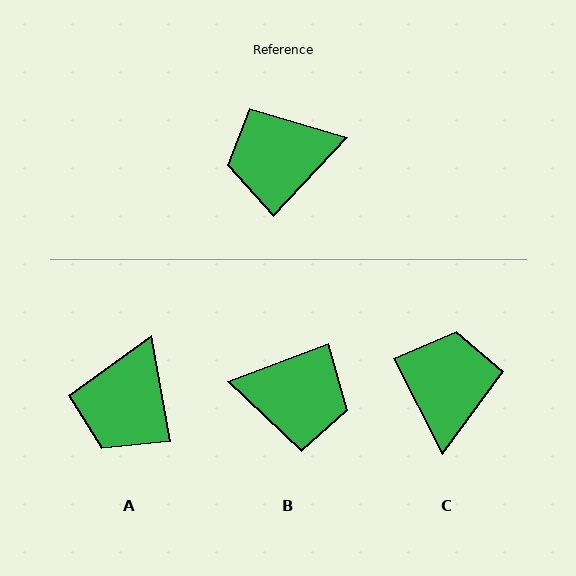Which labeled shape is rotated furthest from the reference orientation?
B, about 153 degrees away.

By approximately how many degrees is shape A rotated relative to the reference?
Approximately 53 degrees counter-clockwise.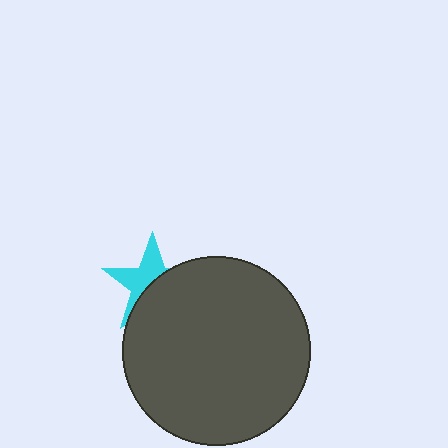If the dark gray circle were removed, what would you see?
You would see the complete cyan star.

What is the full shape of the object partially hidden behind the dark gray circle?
The partially hidden object is a cyan star.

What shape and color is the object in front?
The object in front is a dark gray circle.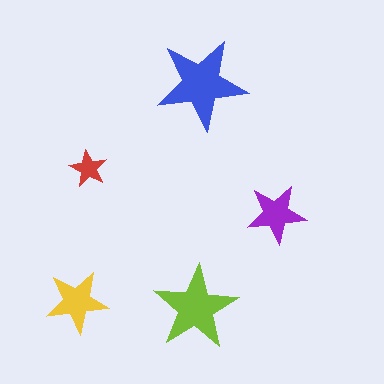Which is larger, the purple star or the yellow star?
The yellow one.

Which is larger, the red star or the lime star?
The lime one.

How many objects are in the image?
There are 5 objects in the image.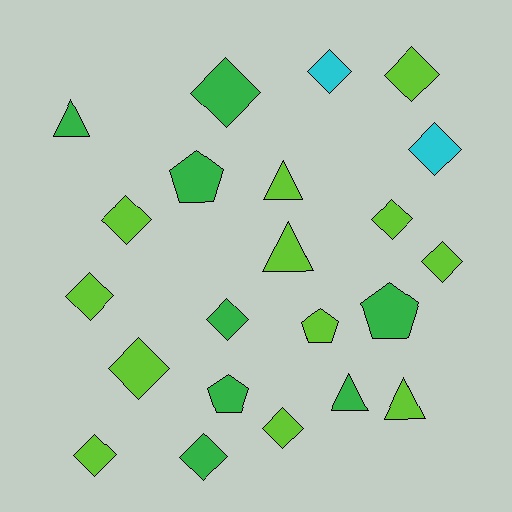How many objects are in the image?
There are 22 objects.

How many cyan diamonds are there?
There are 2 cyan diamonds.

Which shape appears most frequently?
Diamond, with 13 objects.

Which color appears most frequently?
Lime, with 12 objects.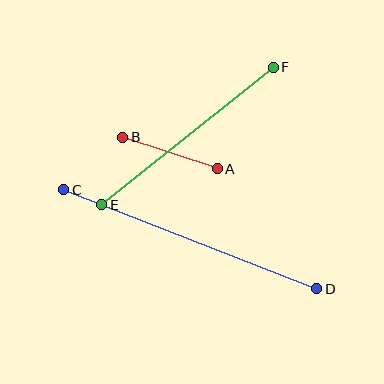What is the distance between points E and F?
The distance is approximately 220 pixels.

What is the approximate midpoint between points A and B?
The midpoint is at approximately (170, 153) pixels.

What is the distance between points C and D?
The distance is approximately 272 pixels.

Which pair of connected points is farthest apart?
Points C and D are farthest apart.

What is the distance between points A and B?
The distance is approximately 100 pixels.